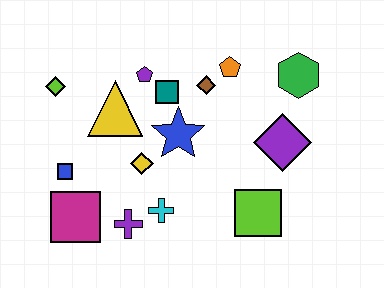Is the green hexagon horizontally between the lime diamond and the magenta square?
No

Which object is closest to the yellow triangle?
The purple pentagon is closest to the yellow triangle.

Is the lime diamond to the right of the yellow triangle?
No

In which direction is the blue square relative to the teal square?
The blue square is to the left of the teal square.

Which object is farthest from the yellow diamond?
The green hexagon is farthest from the yellow diamond.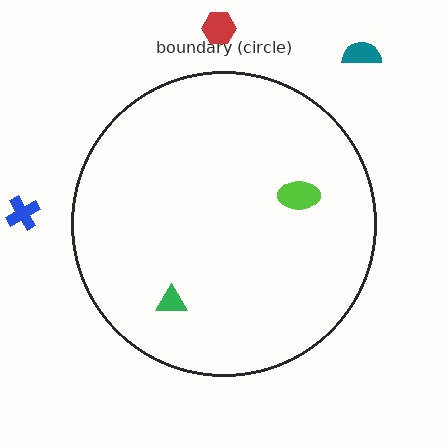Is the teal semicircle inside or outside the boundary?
Outside.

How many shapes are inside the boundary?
2 inside, 3 outside.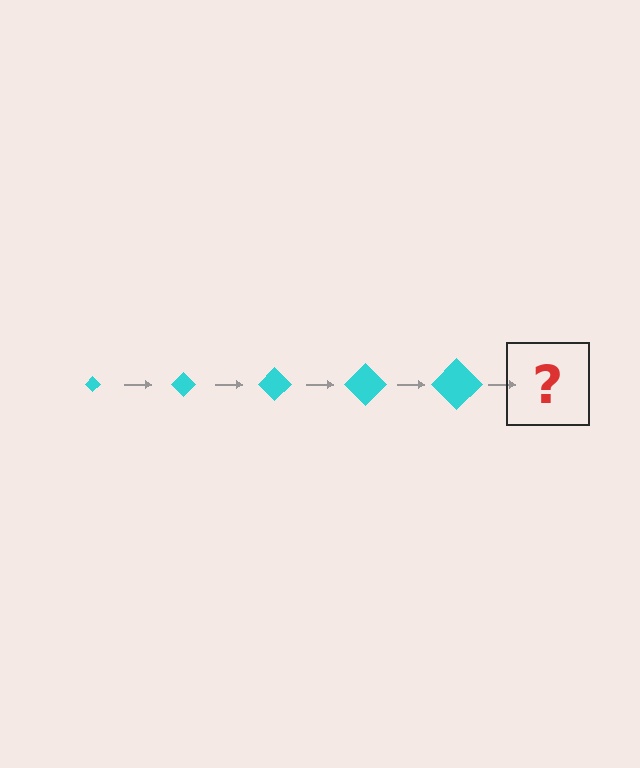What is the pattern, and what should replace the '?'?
The pattern is that the diamond gets progressively larger each step. The '?' should be a cyan diamond, larger than the previous one.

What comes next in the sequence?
The next element should be a cyan diamond, larger than the previous one.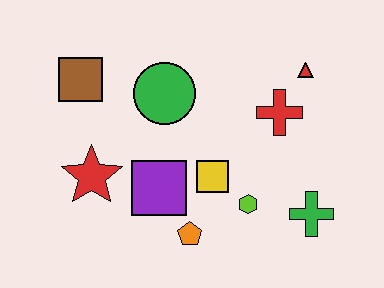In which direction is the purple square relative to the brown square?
The purple square is below the brown square.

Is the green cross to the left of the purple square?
No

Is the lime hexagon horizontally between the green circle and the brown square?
No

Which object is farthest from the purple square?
The red triangle is farthest from the purple square.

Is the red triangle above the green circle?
Yes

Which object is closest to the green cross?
The lime hexagon is closest to the green cross.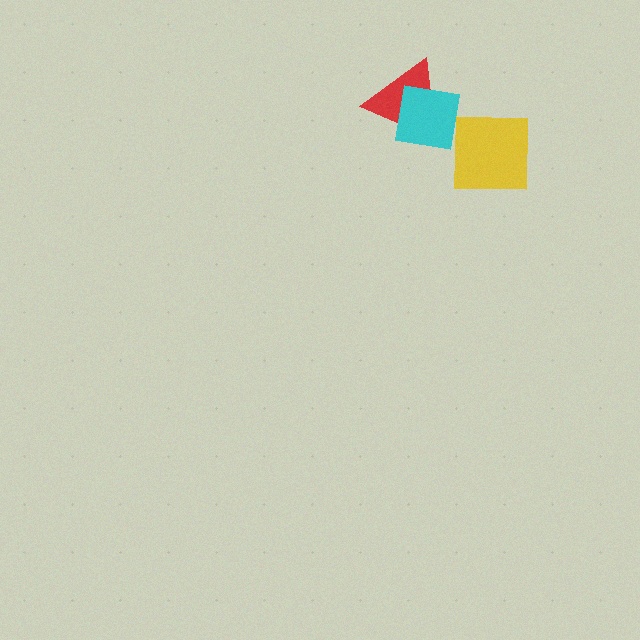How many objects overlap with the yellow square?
0 objects overlap with the yellow square.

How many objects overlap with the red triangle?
1 object overlaps with the red triangle.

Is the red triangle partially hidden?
Yes, it is partially covered by another shape.